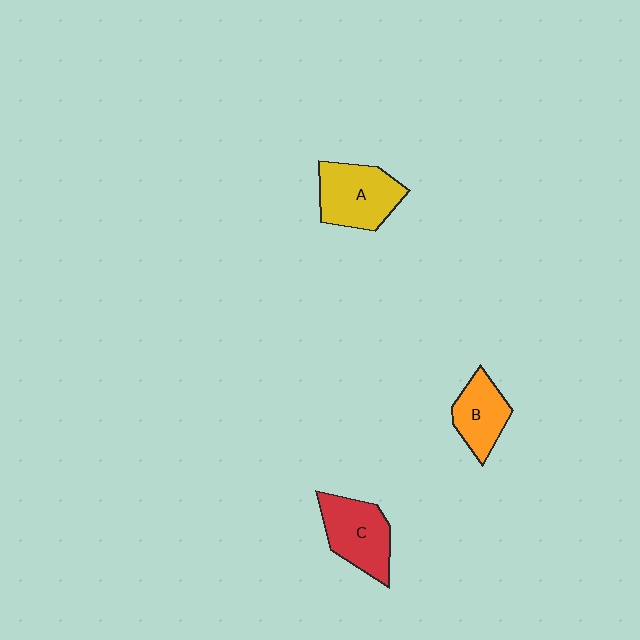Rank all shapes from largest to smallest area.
From largest to smallest: A (yellow), C (red), B (orange).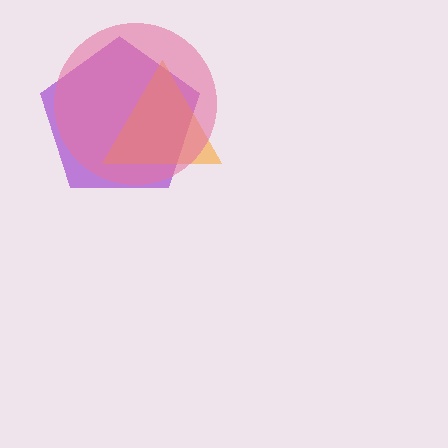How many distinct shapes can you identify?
There are 3 distinct shapes: a purple pentagon, an orange triangle, a pink circle.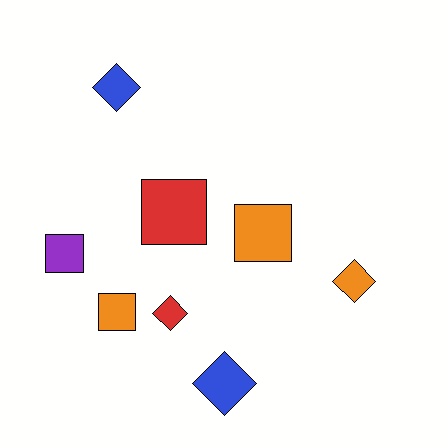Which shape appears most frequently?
Diamond, with 4 objects.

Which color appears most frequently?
Orange, with 3 objects.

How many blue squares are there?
There are no blue squares.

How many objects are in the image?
There are 8 objects.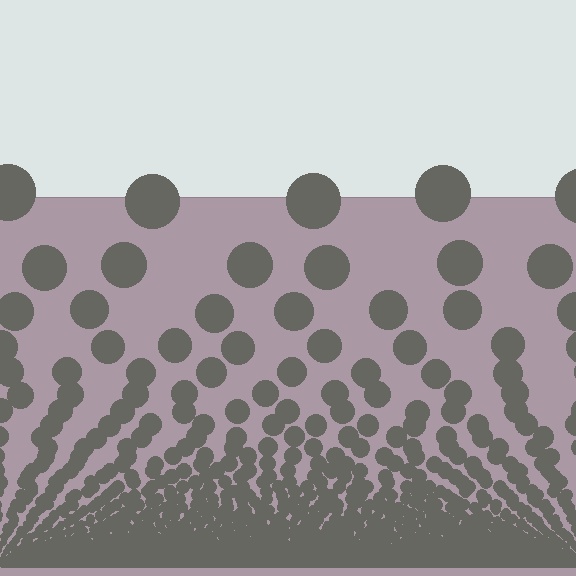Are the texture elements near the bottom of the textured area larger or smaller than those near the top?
Smaller. The gradient is inverted — elements near the bottom are smaller and denser.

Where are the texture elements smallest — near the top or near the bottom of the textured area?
Near the bottom.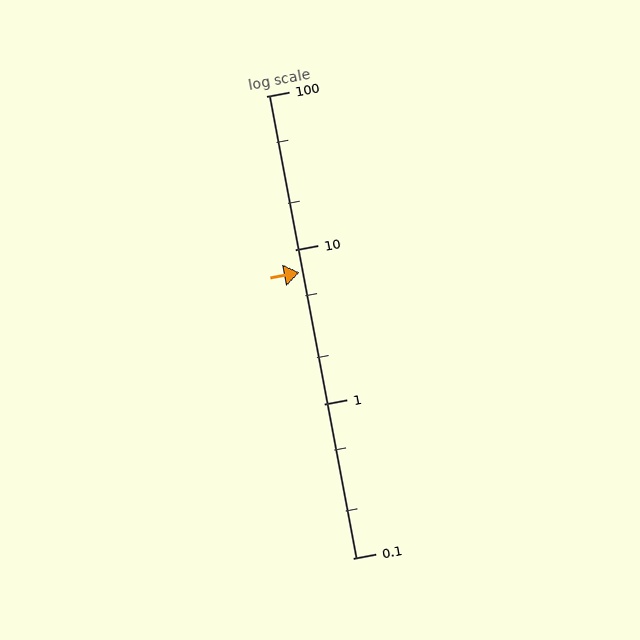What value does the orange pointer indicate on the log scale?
The pointer indicates approximately 7.2.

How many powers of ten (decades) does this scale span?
The scale spans 3 decades, from 0.1 to 100.